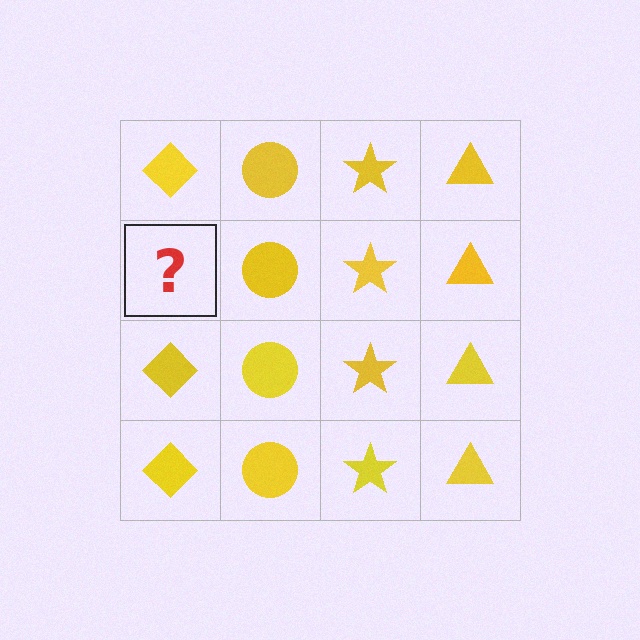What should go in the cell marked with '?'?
The missing cell should contain a yellow diamond.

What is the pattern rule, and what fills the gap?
The rule is that each column has a consistent shape. The gap should be filled with a yellow diamond.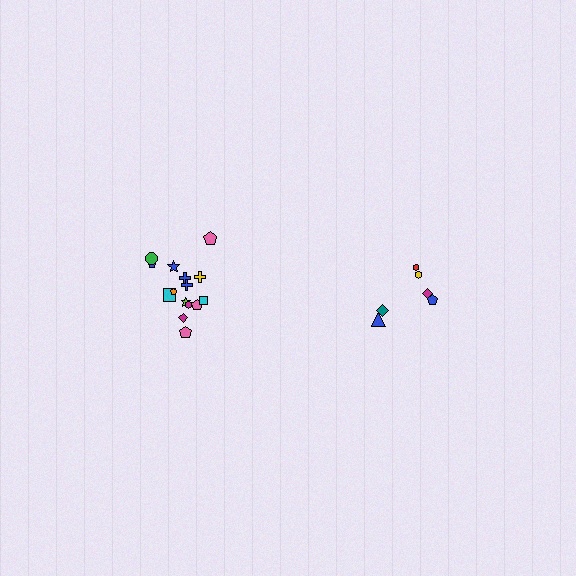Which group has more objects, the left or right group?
The left group.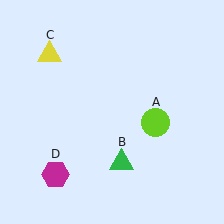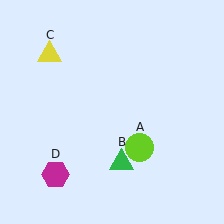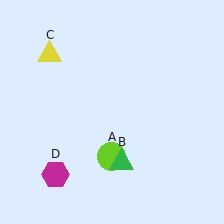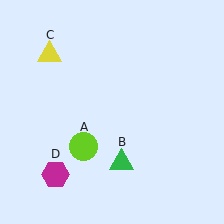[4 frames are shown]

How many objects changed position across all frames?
1 object changed position: lime circle (object A).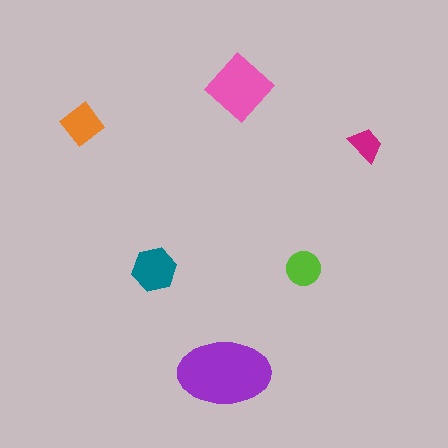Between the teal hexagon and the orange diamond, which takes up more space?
The teal hexagon.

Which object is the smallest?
The magenta trapezoid.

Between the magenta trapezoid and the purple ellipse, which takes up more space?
The purple ellipse.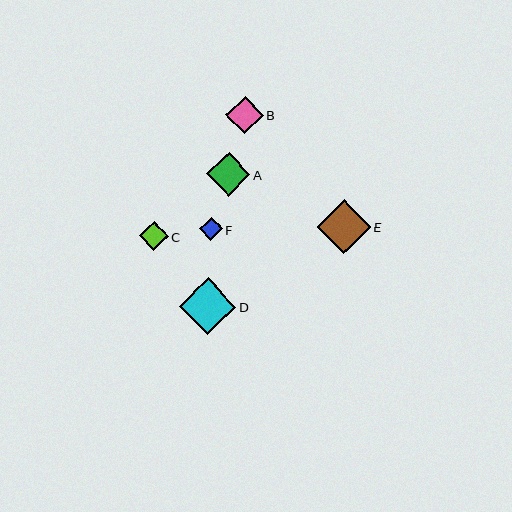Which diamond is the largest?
Diamond D is the largest with a size of approximately 57 pixels.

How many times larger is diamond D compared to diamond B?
Diamond D is approximately 1.5 times the size of diamond B.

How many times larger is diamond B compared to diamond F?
Diamond B is approximately 1.6 times the size of diamond F.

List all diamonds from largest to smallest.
From largest to smallest: D, E, A, B, C, F.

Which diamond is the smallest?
Diamond F is the smallest with a size of approximately 23 pixels.